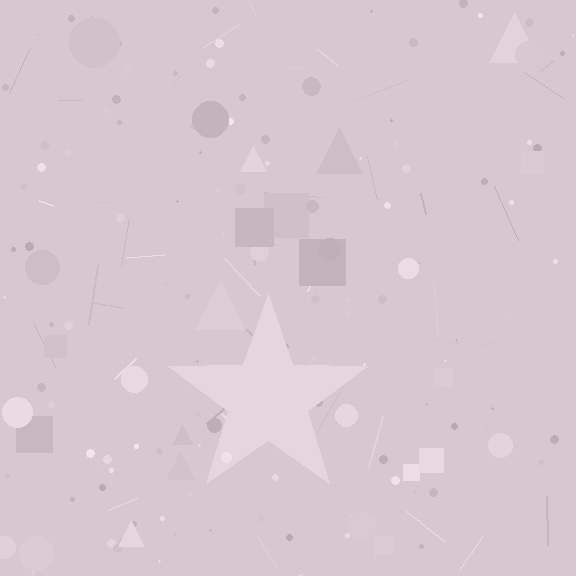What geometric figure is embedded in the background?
A star is embedded in the background.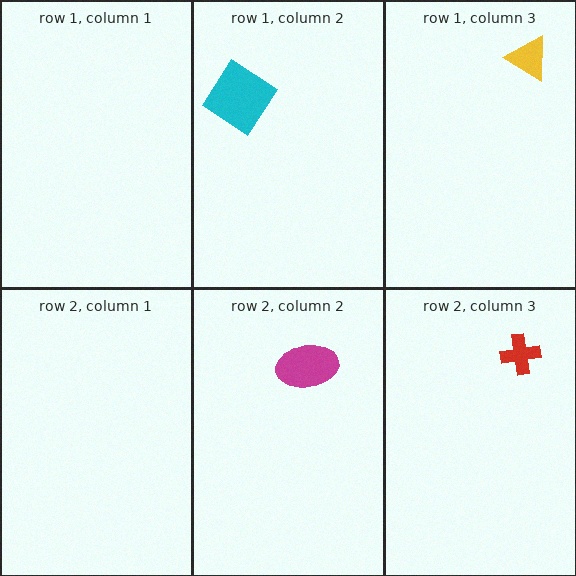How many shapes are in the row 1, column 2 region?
1.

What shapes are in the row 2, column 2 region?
The magenta ellipse.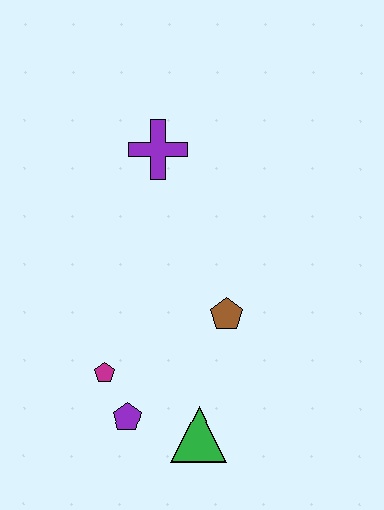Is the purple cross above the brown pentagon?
Yes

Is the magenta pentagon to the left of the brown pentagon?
Yes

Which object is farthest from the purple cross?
The green triangle is farthest from the purple cross.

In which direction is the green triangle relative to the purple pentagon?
The green triangle is to the right of the purple pentagon.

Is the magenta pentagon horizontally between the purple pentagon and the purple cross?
No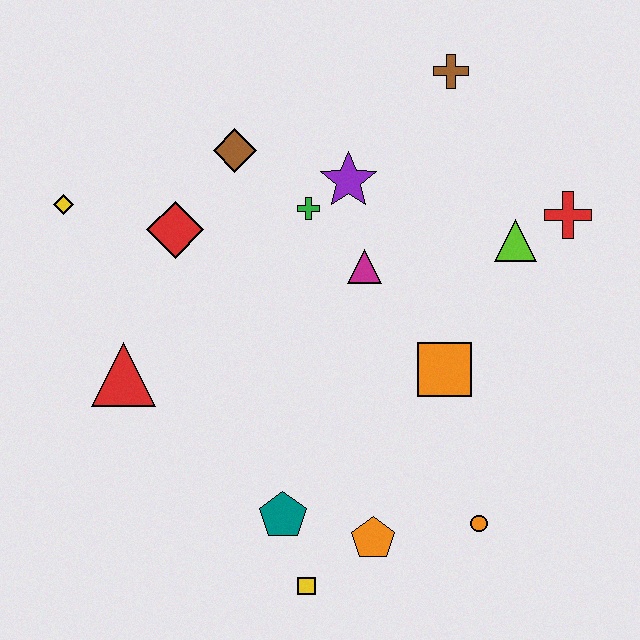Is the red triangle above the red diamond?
No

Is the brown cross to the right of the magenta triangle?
Yes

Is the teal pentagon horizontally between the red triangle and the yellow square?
Yes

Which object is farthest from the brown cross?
The yellow square is farthest from the brown cross.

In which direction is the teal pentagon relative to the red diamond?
The teal pentagon is below the red diamond.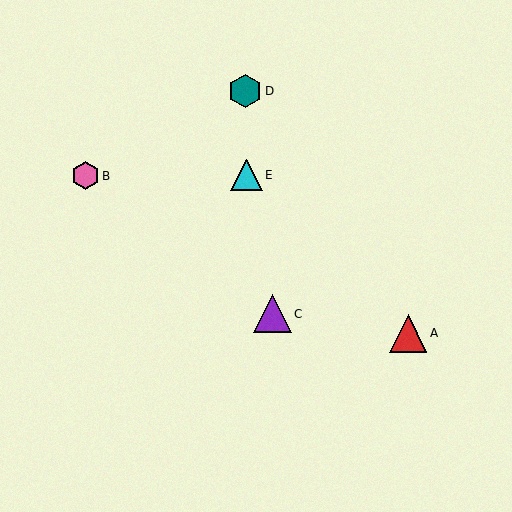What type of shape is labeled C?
Shape C is a purple triangle.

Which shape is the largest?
The purple triangle (labeled C) is the largest.